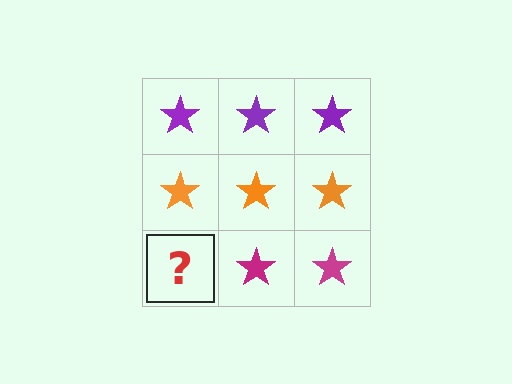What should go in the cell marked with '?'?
The missing cell should contain a magenta star.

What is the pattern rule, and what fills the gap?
The rule is that each row has a consistent color. The gap should be filled with a magenta star.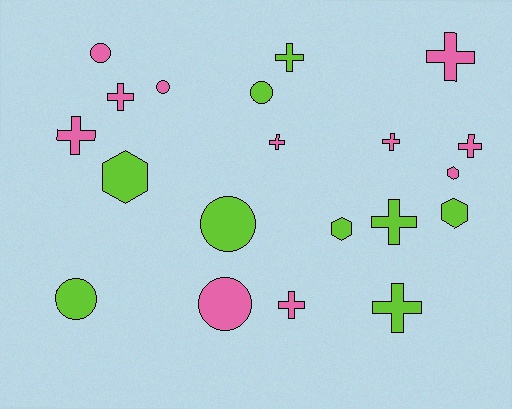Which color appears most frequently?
Pink, with 11 objects.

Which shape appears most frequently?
Cross, with 10 objects.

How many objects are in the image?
There are 20 objects.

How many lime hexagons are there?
There are 3 lime hexagons.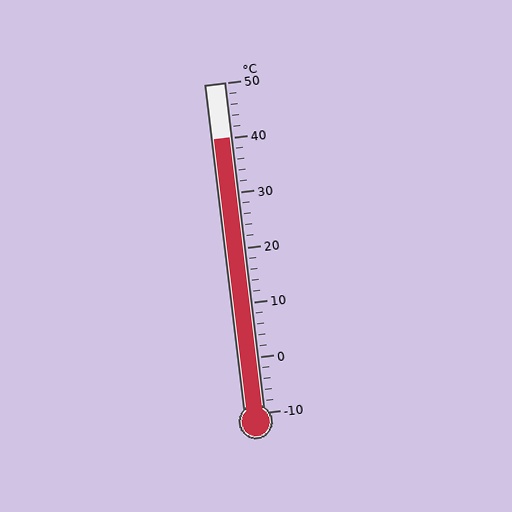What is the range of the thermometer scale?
The thermometer scale ranges from -10°C to 50°C.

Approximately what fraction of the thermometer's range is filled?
The thermometer is filled to approximately 85% of its range.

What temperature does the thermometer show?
The thermometer shows approximately 40°C.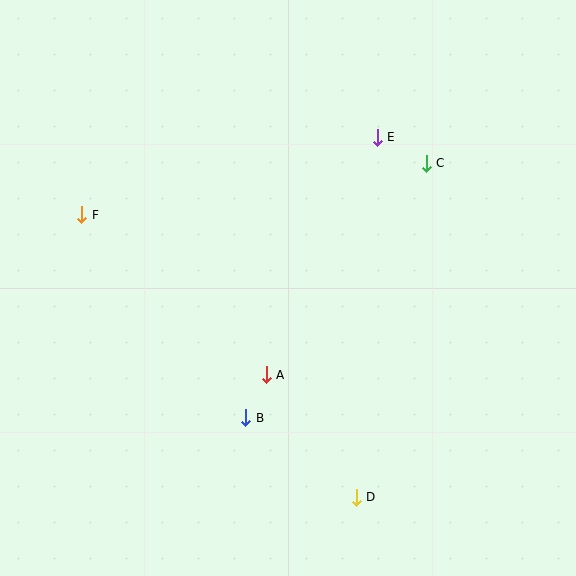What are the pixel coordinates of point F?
Point F is at (82, 215).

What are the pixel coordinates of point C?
Point C is at (426, 163).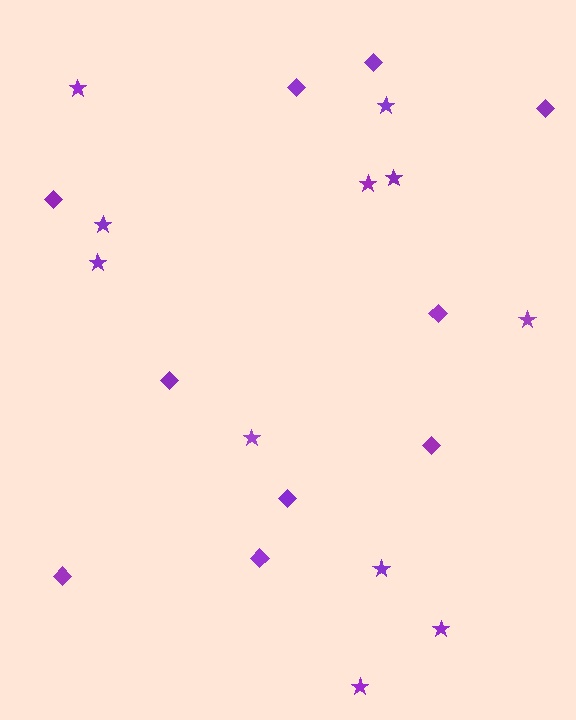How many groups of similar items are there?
There are 2 groups: one group of diamonds (10) and one group of stars (11).